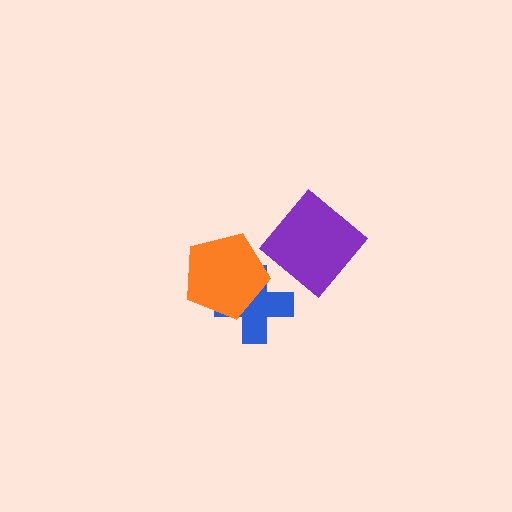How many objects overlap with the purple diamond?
0 objects overlap with the purple diamond.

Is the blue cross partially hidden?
Yes, it is partially covered by another shape.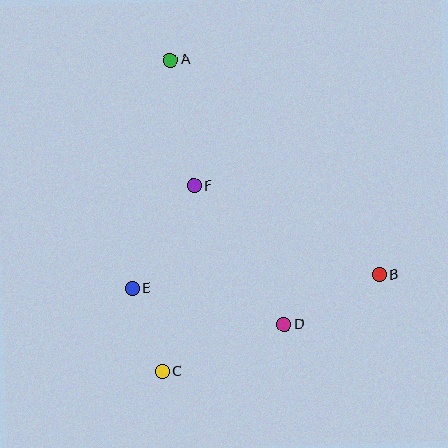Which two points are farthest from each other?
Points A and C are farthest from each other.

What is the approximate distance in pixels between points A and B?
The distance between A and B is approximately 299 pixels.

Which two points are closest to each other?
Points C and E are closest to each other.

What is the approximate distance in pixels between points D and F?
The distance between D and F is approximately 166 pixels.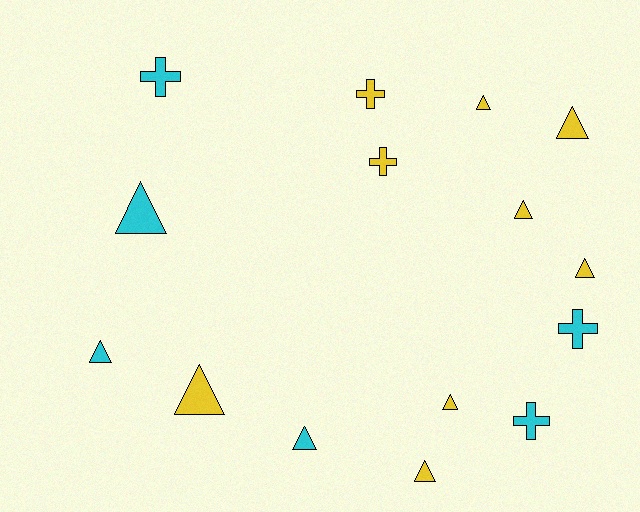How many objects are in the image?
There are 15 objects.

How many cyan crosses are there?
There are 3 cyan crosses.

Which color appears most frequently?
Yellow, with 9 objects.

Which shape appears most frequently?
Triangle, with 10 objects.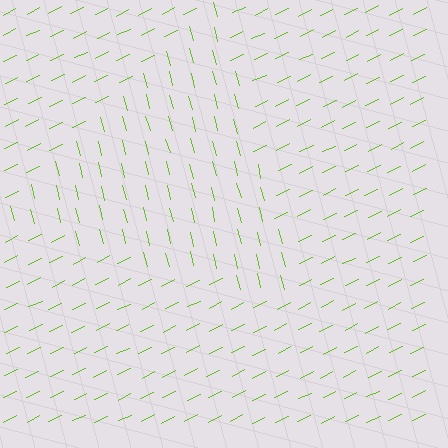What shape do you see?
I see a triangle.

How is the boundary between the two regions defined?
The boundary is defined purely by a change in line orientation (approximately 78 degrees difference). All lines are the same color and thickness.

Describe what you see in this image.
The image is filled with small lime line segments. A triangle region in the image has lines oriented differently from the surrounding lines, creating a visible texture boundary.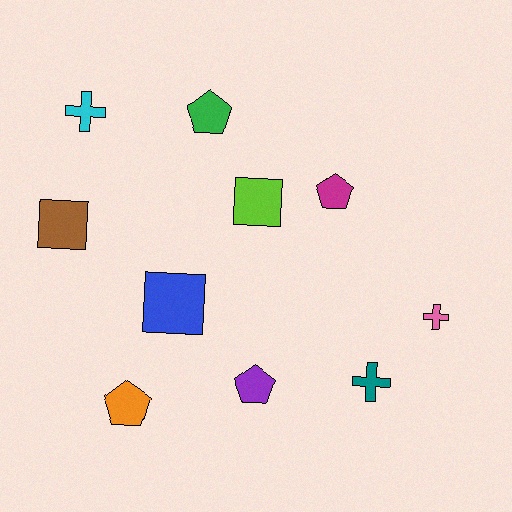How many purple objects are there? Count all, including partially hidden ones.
There is 1 purple object.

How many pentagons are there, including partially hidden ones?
There are 4 pentagons.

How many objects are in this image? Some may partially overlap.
There are 10 objects.